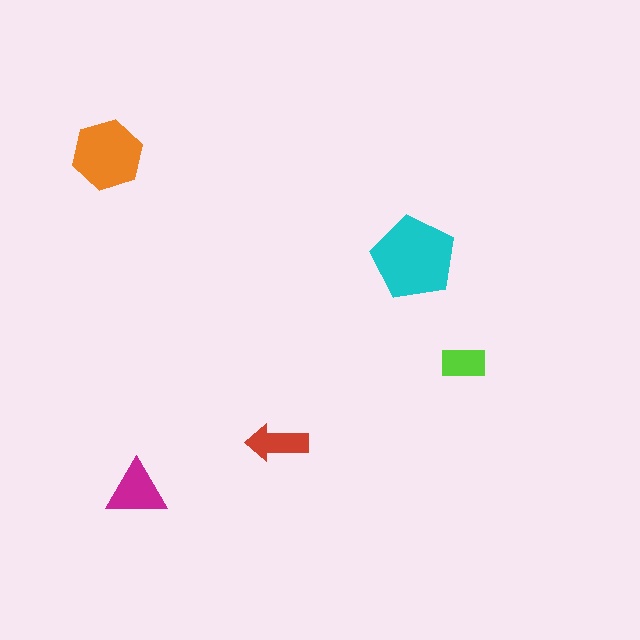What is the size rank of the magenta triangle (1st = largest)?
3rd.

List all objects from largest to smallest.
The cyan pentagon, the orange hexagon, the magenta triangle, the red arrow, the lime rectangle.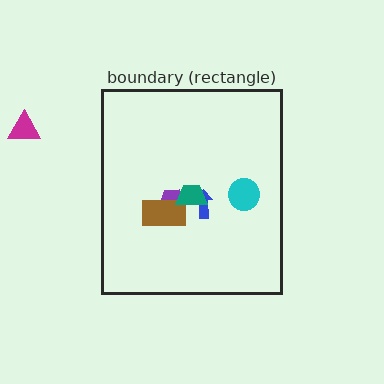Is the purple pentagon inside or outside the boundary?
Inside.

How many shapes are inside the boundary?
5 inside, 1 outside.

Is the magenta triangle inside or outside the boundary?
Outside.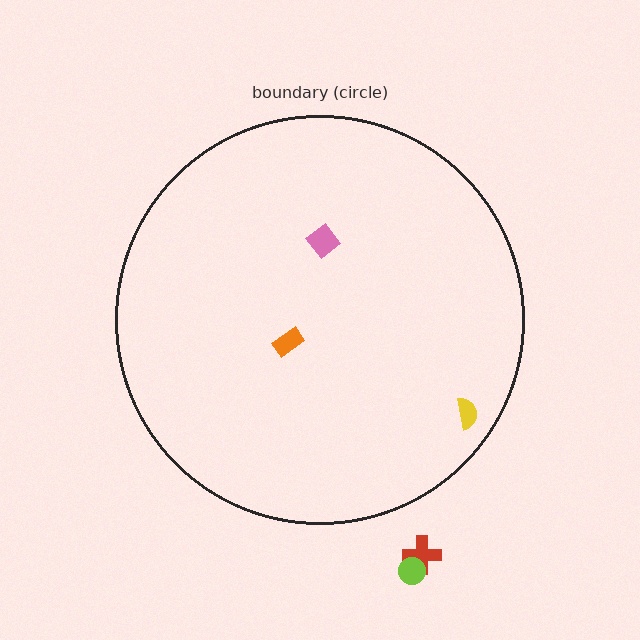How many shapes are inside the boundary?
3 inside, 2 outside.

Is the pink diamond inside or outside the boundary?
Inside.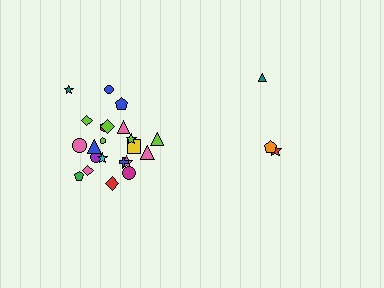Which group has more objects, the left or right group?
The left group.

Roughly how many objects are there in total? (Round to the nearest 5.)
Roughly 25 objects in total.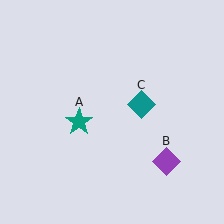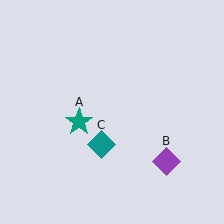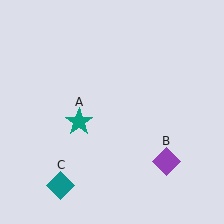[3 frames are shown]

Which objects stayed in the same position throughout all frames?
Teal star (object A) and purple diamond (object B) remained stationary.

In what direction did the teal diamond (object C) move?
The teal diamond (object C) moved down and to the left.